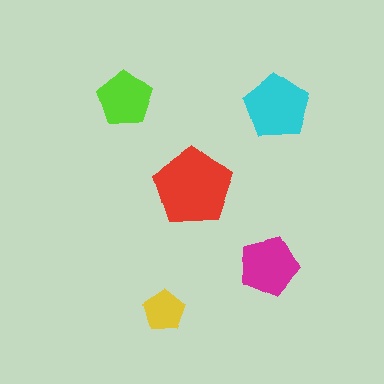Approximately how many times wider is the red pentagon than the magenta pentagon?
About 1.5 times wider.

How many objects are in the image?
There are 5 objects in the image.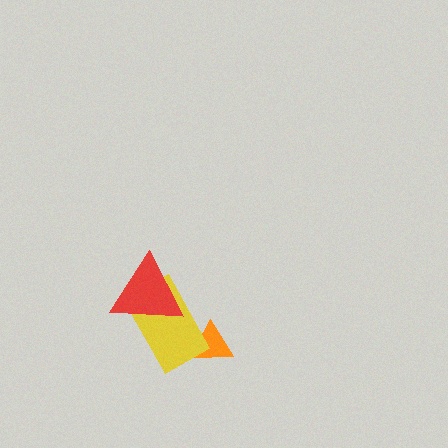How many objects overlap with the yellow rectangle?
2 objects overlap with the yellow rectangle.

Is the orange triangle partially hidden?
Yes, it is partially covered by another shape.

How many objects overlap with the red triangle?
1 object overlaps with the red triangle.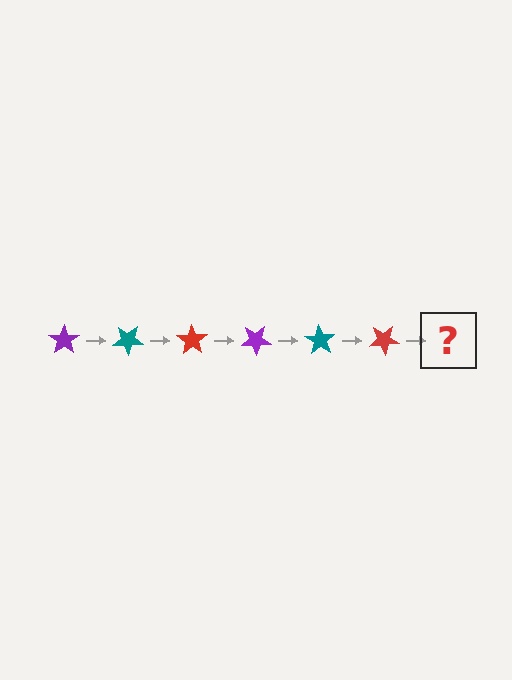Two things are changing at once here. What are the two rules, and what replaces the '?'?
The two rules are that it rotates 35 degrees each step and the color cycles through purple, teal, and red. The '?' should be a purple star, rotated 210 degrees from the start.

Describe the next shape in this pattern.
It should be a purple star, rotated 210 degrees from the start.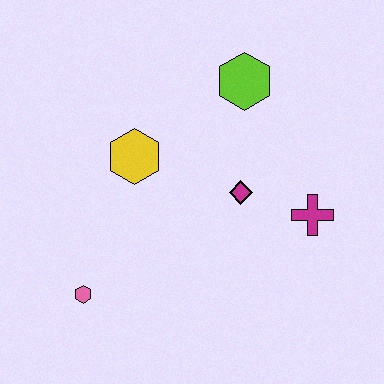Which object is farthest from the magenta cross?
The pink hexagon is farthest from the magenta cross.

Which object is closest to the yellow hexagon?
The magenta diamond is closest to the yellow hexagon.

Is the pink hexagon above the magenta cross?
No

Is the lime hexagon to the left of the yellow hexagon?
No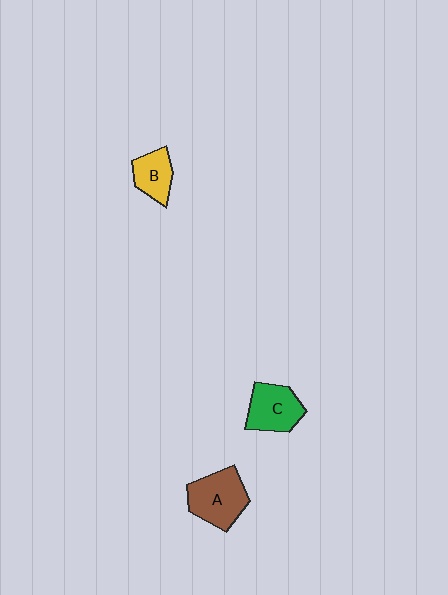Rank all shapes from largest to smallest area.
From largest to smallest: A (brown), C (green), B (yellow).